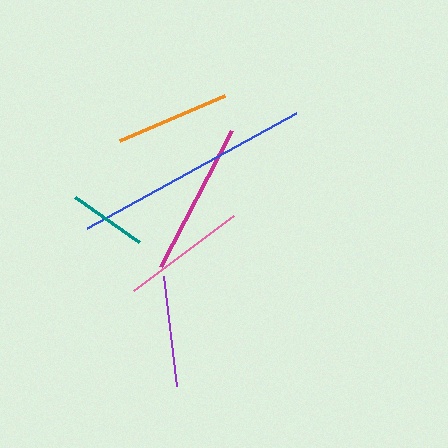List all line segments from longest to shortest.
From longest to shortest: blue, magenta, pink, orange, purple, teal.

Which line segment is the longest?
The blue line is the longest at approximately 238 pixels.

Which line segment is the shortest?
The teal line is the shortest at approximately 79 pixels.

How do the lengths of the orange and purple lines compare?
The orange and purple lines are approximately the same length.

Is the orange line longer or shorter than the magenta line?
The magenta line is longer than the orange line.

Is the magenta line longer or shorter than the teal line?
The magenta line is longer than the teal line.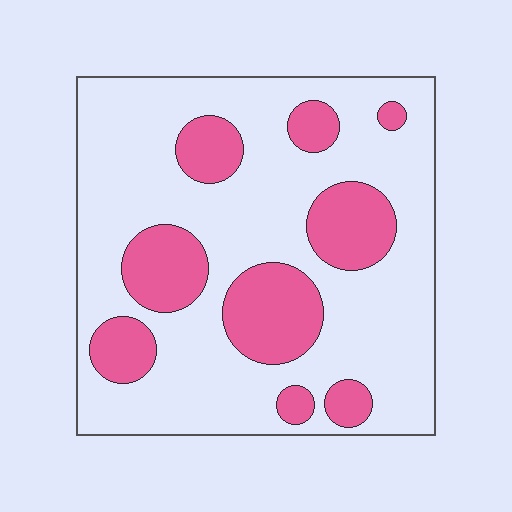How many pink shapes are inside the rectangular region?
9.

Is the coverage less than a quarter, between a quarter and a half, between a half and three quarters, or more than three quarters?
Between a quarter and a half.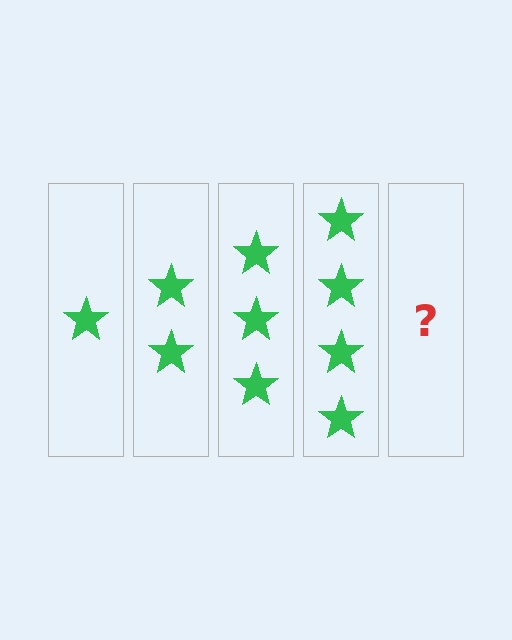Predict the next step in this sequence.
The next step is 5 stars.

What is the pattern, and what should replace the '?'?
The pattern is that each step adds one more star. The '?' should be 5 stars.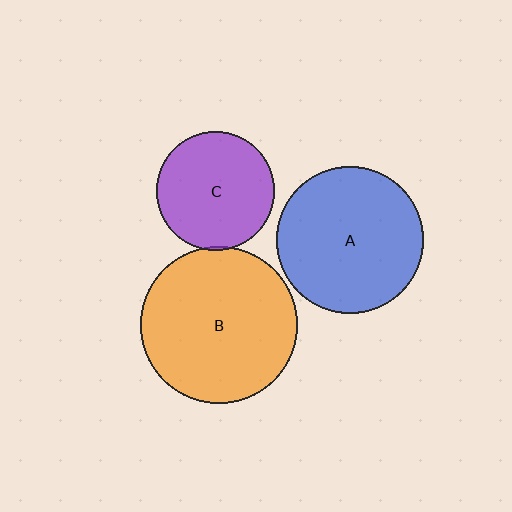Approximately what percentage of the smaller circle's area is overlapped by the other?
Approximately 5%.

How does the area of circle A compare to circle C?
Approximately 1.5 times.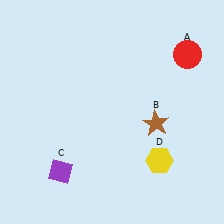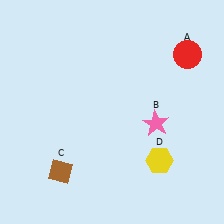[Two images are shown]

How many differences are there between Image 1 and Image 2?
There are 2 differences between the two images.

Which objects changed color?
B changed from brown to pink. C changed from purple to brown.